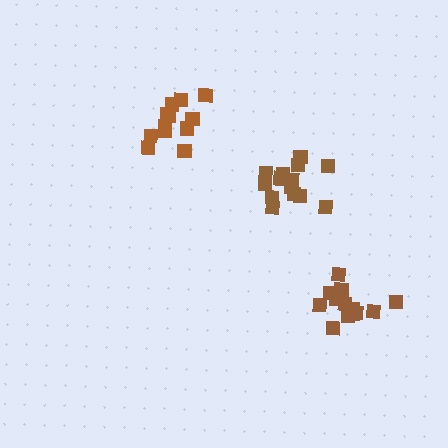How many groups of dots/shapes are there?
There are 3 groups.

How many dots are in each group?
Group 1: 13 dots, Group 2: 12 dots, Group 3: 14 dots (39 total).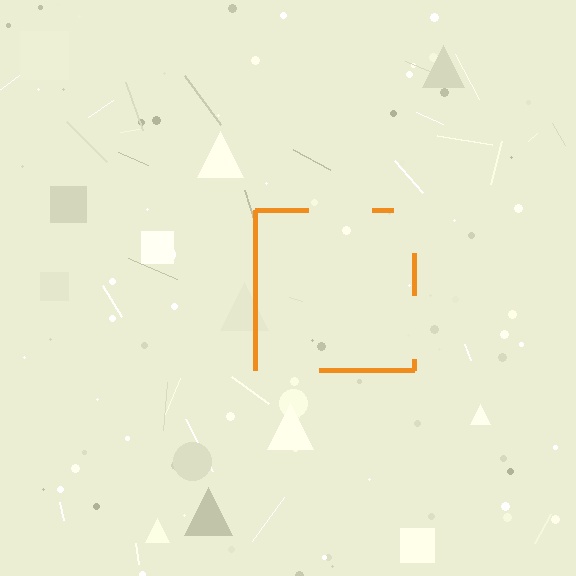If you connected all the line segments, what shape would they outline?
They would outline a square.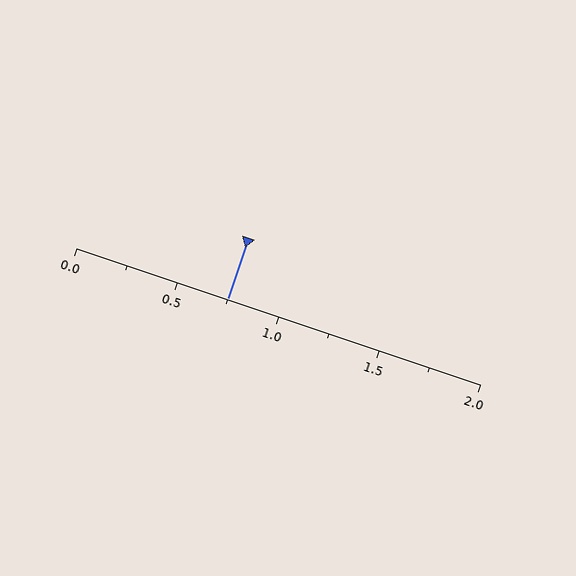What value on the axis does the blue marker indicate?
The marker indicates approximately 0.75.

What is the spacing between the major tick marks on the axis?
The major ticks are spaced 0.5 apart.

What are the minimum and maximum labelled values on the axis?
The axis runs from 0.0 to 2.0.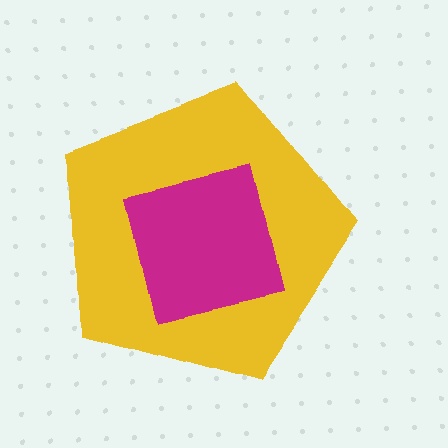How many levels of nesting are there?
2.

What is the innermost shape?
The magenta square.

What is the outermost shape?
The yellow pentagon.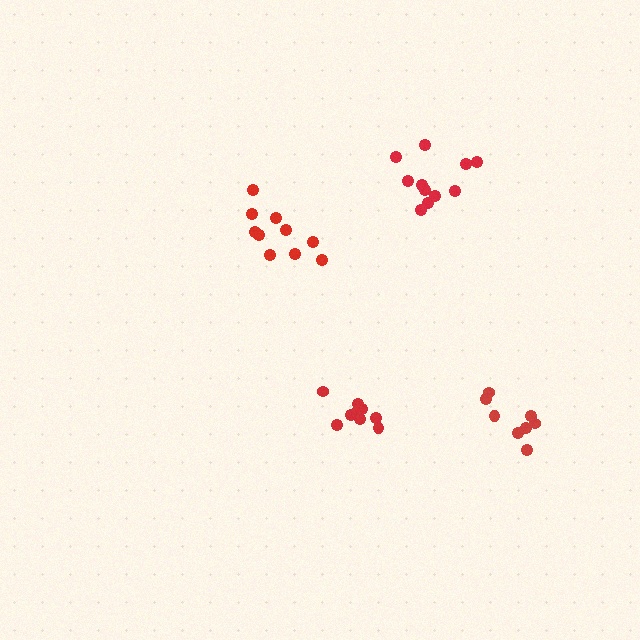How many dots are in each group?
Group 1: 10 dots, Group 2: 8 dots, Group 3: 10 dots, Group 4: 11 dots (39 total).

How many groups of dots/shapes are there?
There are 4 groups.